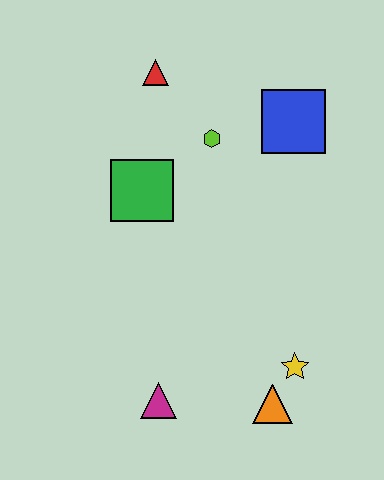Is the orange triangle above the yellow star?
No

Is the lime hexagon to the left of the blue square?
Yes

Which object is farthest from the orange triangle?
The red triangle is farthest from the orange triangle.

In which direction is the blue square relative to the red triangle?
The blue square is to the right of the red triangle.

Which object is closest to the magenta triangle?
The orange triangle is closest to the magenta triangle.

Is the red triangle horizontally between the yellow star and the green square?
Yes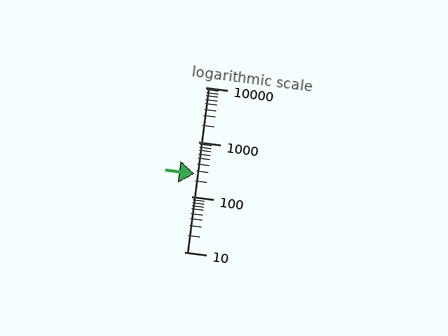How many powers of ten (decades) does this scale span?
The scale spans 3 decades, from 10 to 10000.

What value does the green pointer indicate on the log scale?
The pointer indicates approximately 260.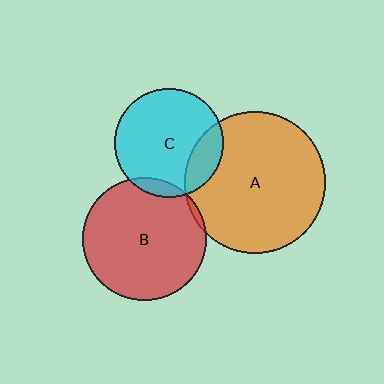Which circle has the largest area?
Circle A (orange).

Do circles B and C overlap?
Yes.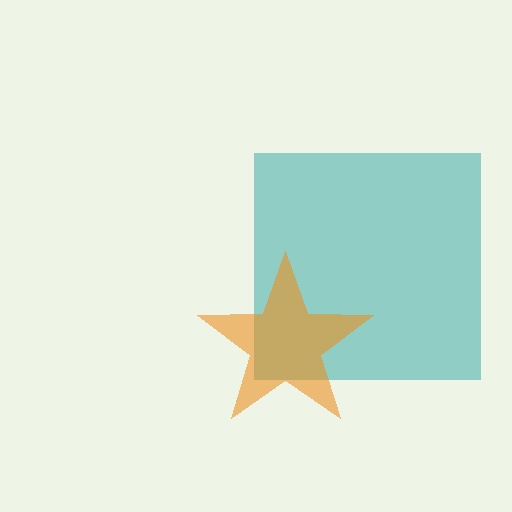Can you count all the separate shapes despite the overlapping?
Yes, there are 2 separate shapes.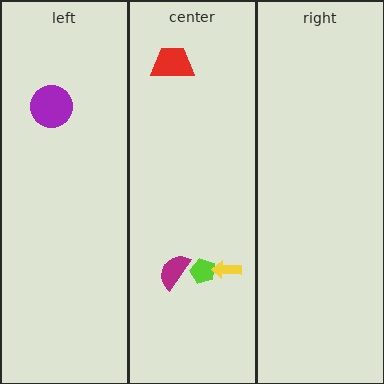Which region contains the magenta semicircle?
The center region.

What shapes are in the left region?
The purple circle.